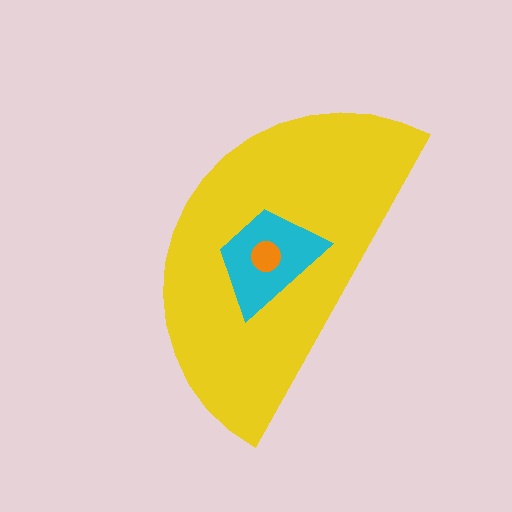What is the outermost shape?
The yellow semicircle.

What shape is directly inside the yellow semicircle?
The cyan trapezoid.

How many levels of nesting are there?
3.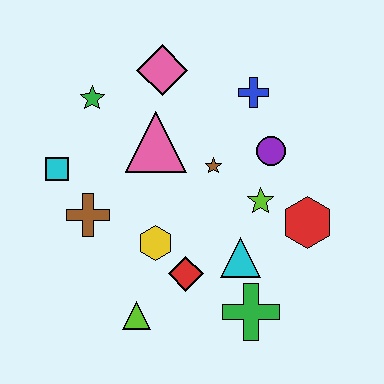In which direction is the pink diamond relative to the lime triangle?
The pink diamond is above the lime triangle.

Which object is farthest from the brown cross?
The red hexagon is farthest from the brown cross.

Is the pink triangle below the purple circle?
No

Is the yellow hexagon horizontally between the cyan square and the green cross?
Yes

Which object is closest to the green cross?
The cyan triangle is closest to the green cross.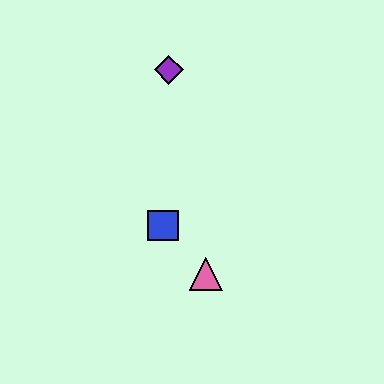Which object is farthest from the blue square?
The purple diamond is farthest from the blue square.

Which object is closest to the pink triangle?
The blue square is closest to the pink triangle.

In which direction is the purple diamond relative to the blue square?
The purple diamond is above the blue square.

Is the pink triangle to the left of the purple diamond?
No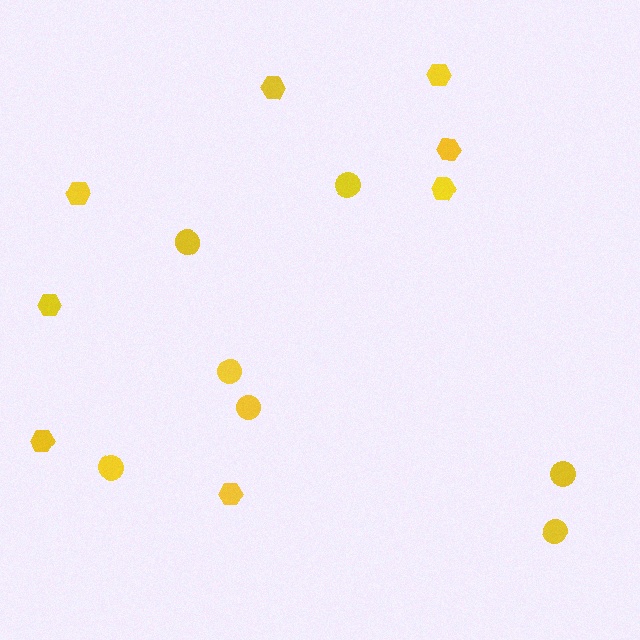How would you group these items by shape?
There are 2 groups: one group of circles (7) and one group of hexagons (8).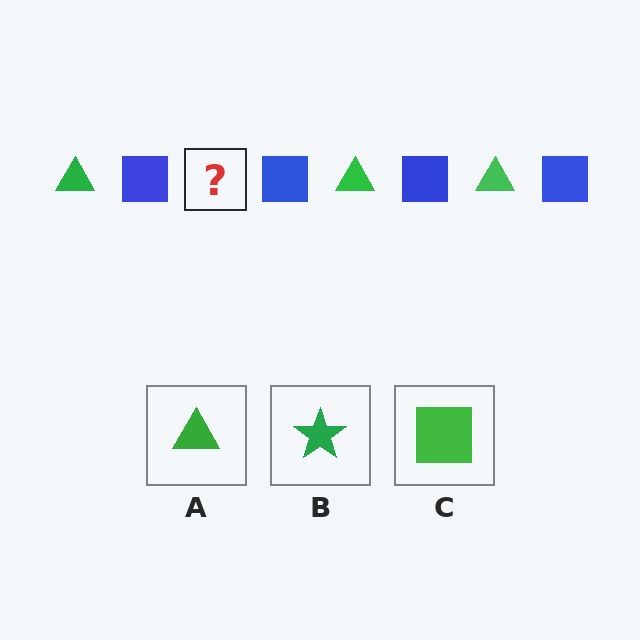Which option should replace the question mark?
Option A.